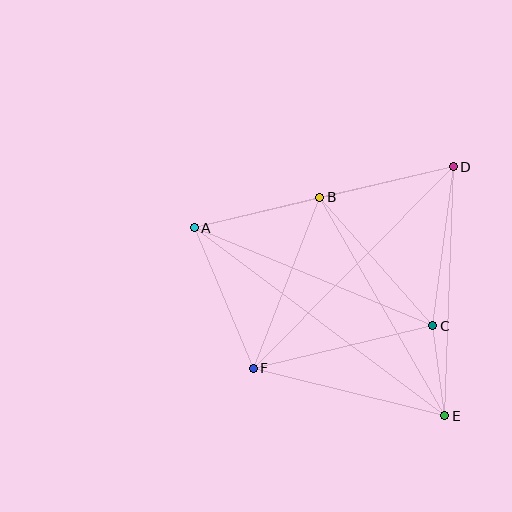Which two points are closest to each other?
Points C and E are closest to each other.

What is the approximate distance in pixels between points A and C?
The distance between A and C is approximately 258 pixels.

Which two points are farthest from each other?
Points A and E are farthest from each other.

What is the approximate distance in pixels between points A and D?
The distance between A and D is approximately 266 pixels.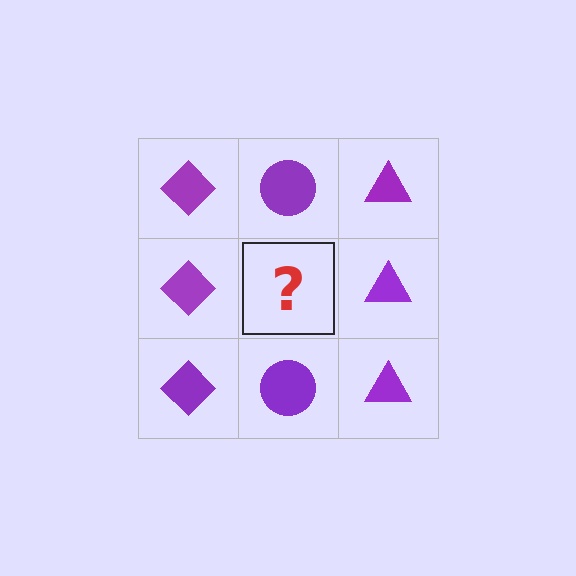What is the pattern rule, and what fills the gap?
The rule is that each column has a consistent shape. The gap should be filled with a purple circle.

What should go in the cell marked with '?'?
The missing cell should contain a purple circle.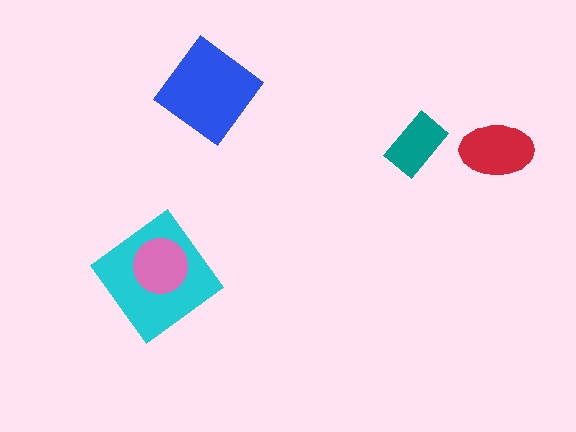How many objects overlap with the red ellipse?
0 objects overlap with the red ellipse.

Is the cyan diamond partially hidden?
Yes, it is partially covered by another shape.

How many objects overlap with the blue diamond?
0 objects overlap with the blue diamond.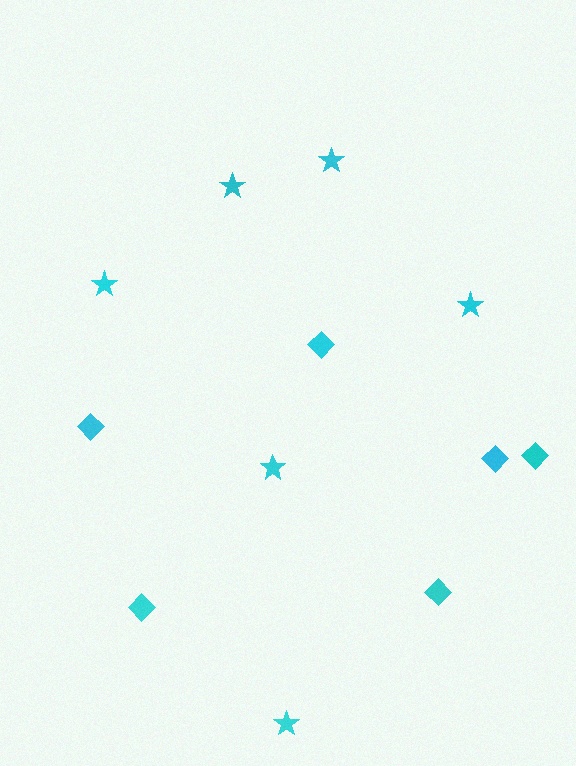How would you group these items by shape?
There are 2 groups: one group of diamonds (6) and one group of stars (6).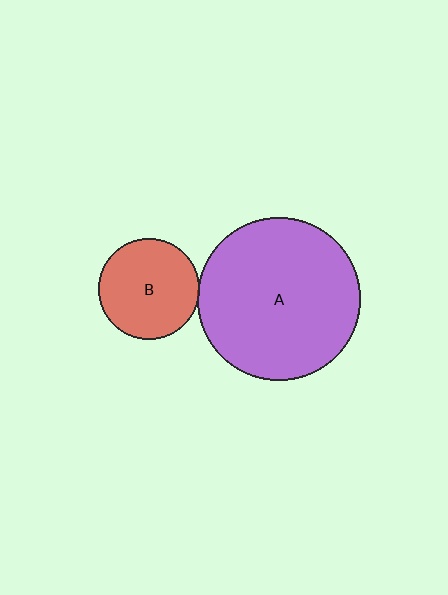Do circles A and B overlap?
Yes.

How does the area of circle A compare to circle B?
Approximately 2.6 times.